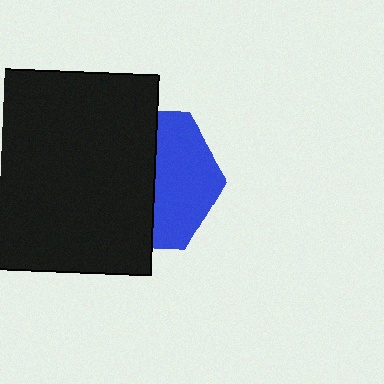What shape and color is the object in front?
The object in front is a black square.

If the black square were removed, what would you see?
You would see the complete blue hexagon.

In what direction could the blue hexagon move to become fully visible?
The blue hexagon could move right. That would shift it out from behind the black square entirely.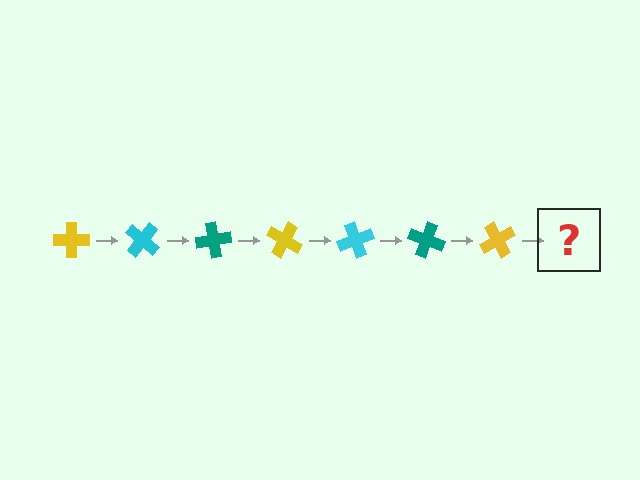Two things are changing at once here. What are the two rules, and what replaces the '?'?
The two rules are that it rotates 40 degrees each step and the color cycles through yellow, cyan, and teal. The '?' should be a cyan cross, rotated 280 degrees from the start.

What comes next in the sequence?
The next element should be a cyan cross, rotated 280 degrees from the start.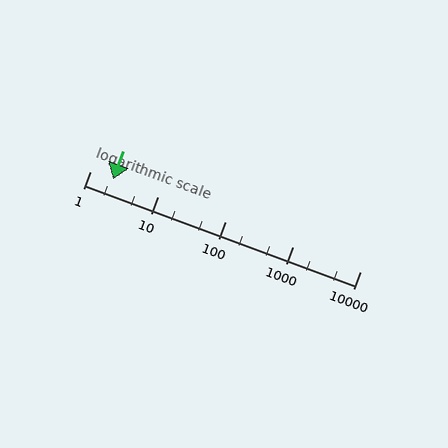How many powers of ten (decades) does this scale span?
The scale spans 4 decades, from 1 to 10000.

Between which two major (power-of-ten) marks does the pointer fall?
The pointer is between 1 and 10.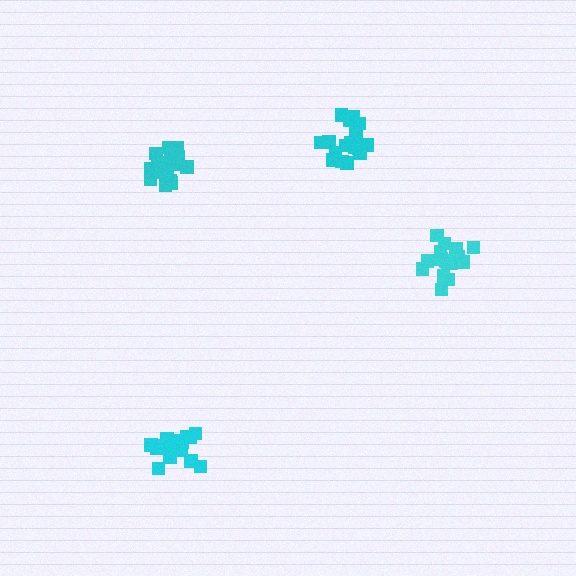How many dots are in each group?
Group 1: 19 dots, Group 2: 16 dots, Group 3: 15 dots, Group 4: 20 dots (70 total).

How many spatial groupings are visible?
There are 4 spatial groupings.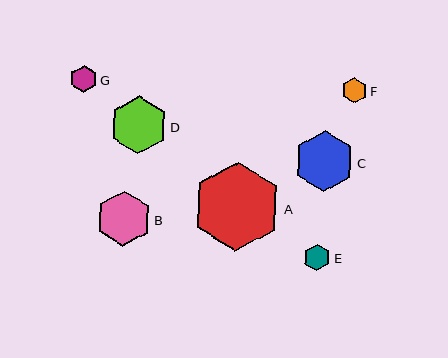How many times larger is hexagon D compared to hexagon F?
Hexagon D is approximately 2.3 times the size of hexagon F.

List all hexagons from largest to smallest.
From largest to smallest: A, C, D, B, G, E, F.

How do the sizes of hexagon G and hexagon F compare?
Hexagon G and hexagon F are approximately the same size.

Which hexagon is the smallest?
Hexagon F is the smallest with a size of approximately 26 pixels.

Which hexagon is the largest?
Hexagon A is the largest with a size of approximately 89 pixels.